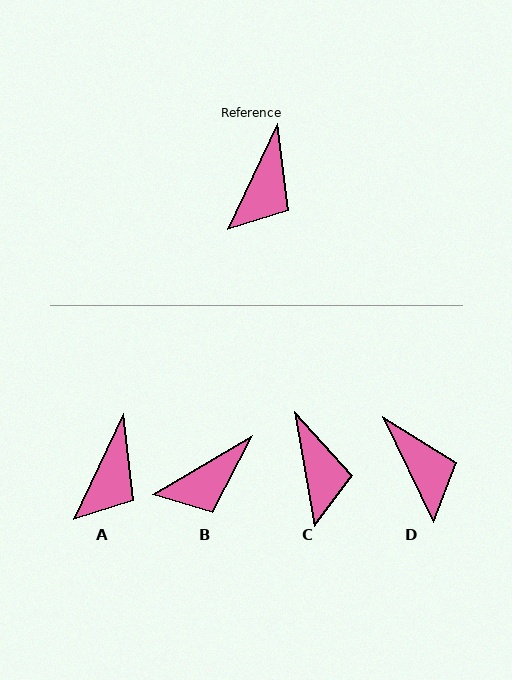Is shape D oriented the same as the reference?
No, it is off by about 51 degrees.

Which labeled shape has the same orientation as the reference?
A.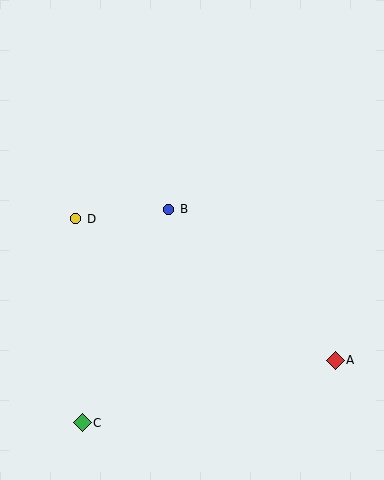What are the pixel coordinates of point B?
Point B is at (169, 209).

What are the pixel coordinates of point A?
Point A is at (335, 360).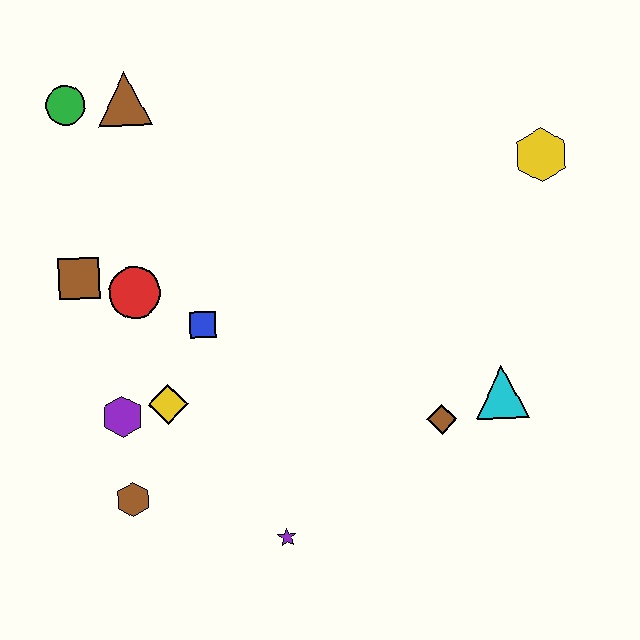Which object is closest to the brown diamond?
The cyan triangle is closest to the brown diamond.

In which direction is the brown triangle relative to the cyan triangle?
The brown triangle is to the left of the cyan triangle.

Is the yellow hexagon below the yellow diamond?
No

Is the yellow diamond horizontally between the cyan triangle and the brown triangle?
Yes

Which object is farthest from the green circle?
The cyan triangle is farthest from the green circle.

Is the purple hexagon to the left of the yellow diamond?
Yes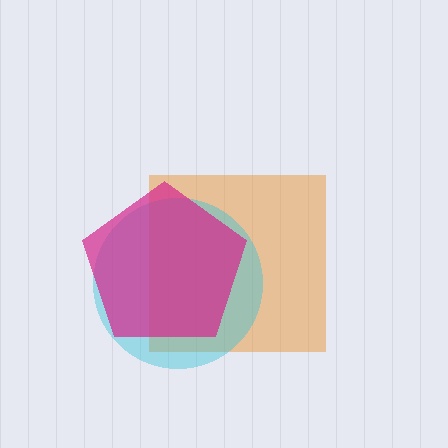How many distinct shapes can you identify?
There are 3 distinct shapes: an orange square, a cyan circle, a magenta pentagon.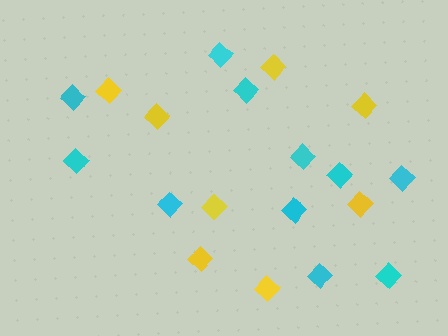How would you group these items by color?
There are 2 groups: one group of yellow diamonds (8) and one group of cyan diamonds (11).